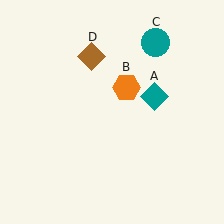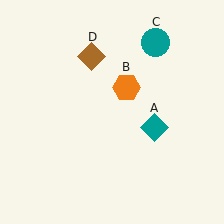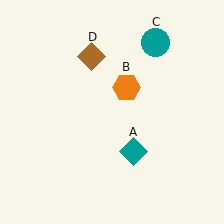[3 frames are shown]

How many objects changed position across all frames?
1 object changed position: teal diamond (object A).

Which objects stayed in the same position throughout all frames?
Orange hexagon (object B) and teal circle (object C) and brown diamond (object D) remained stationary.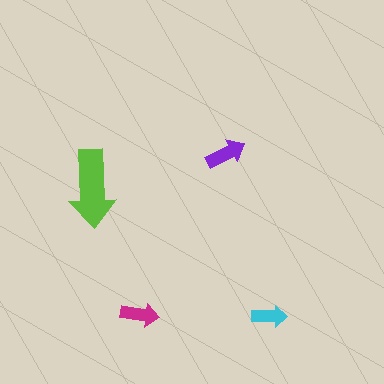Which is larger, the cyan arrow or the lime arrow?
The lime one.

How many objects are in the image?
There are 4 objects in the image.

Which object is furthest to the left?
The lime arrow is leftmost.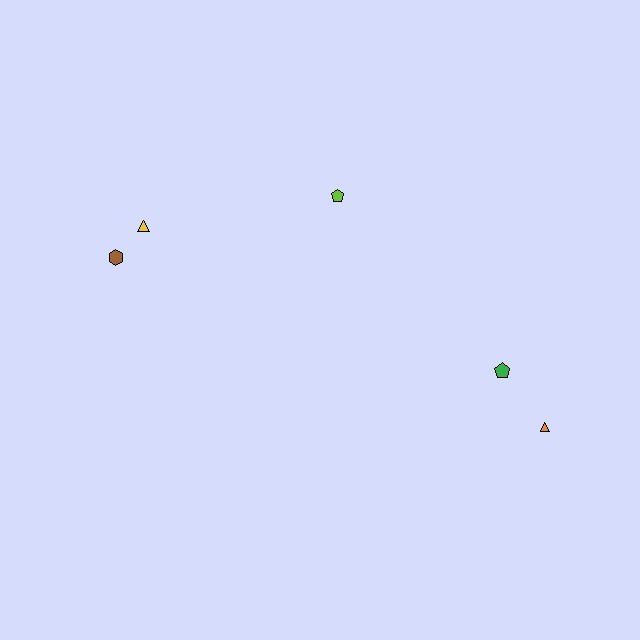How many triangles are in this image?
There are 2 triangles.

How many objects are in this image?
There are 5 objects.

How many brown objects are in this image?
There is 1 brown object.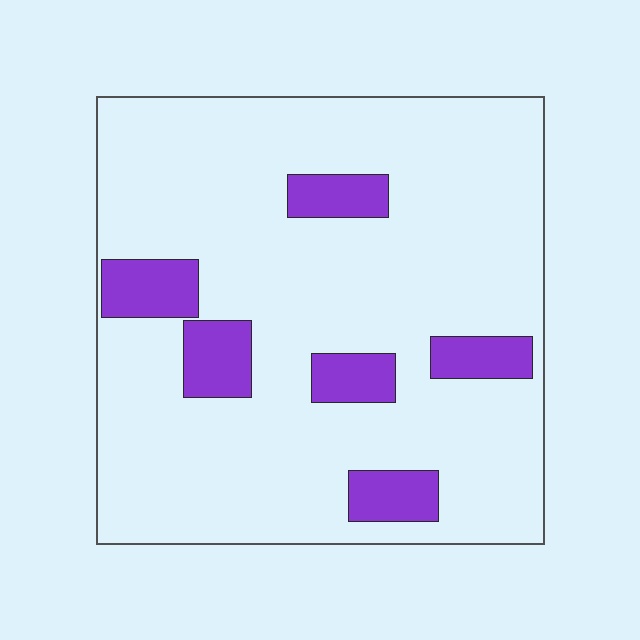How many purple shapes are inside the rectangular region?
6.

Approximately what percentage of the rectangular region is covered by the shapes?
Approximately 15%.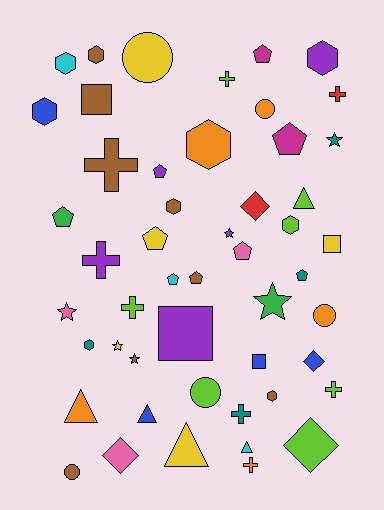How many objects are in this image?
There are 50 objects.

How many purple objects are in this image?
There are 5 purple objects.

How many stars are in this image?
There are 6 stars.